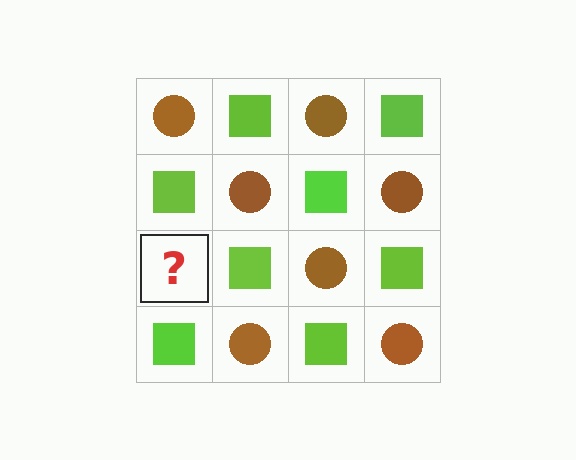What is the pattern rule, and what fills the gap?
The rule is that it alternates brown circle and lime square in a checkerboard pattern. The gap should be filled with a brown circle.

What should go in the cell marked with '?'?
The missing cell should contain a brown circle.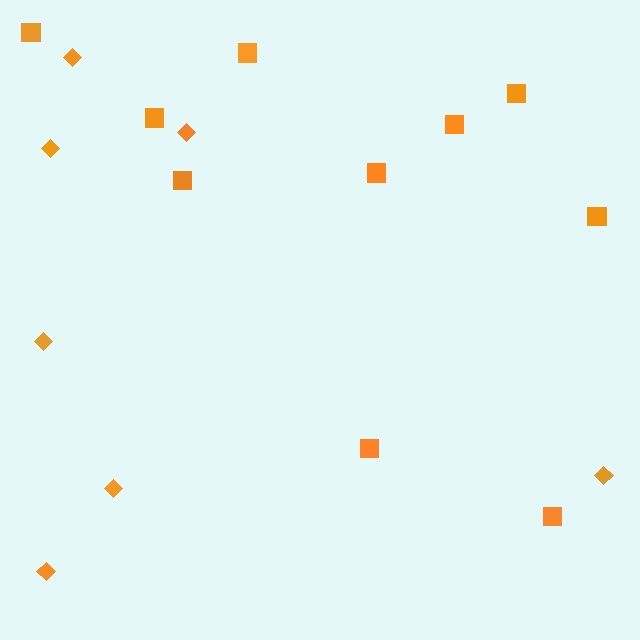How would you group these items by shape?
There are 2 groups: one group of diamonds (7) and one group of squares (10).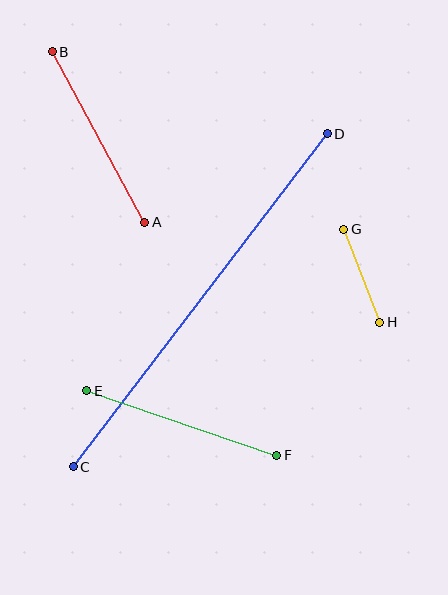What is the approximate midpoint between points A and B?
The midpoint is at approximately (98, 137) pixels.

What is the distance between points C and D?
The distance is approximately 419 pixels.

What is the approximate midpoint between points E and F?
The midpoint is at approximately (182, 423) pixels.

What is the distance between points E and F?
The distance is approximately 201 pixels.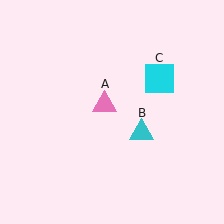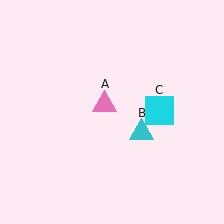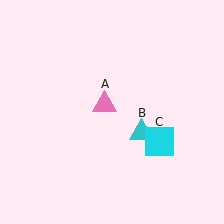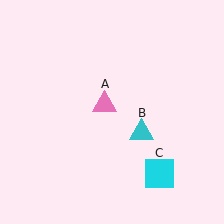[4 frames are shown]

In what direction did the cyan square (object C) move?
The cyan square (object C) moved down.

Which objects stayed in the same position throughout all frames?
Pink triangle (object A) and cyan triangle (object B) remained stationary.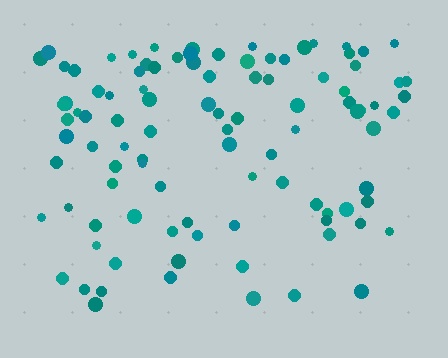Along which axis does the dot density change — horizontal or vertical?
Vertical.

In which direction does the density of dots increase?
From bottom to top, with the top side densest.